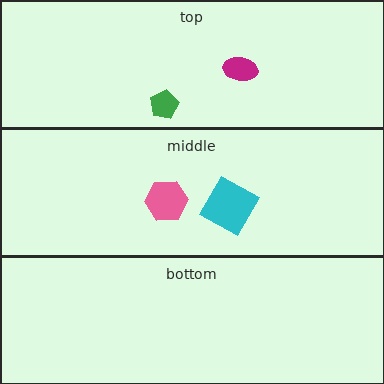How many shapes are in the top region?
2.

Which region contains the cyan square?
The middle region.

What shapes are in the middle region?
The cyan square, the pink hexagon.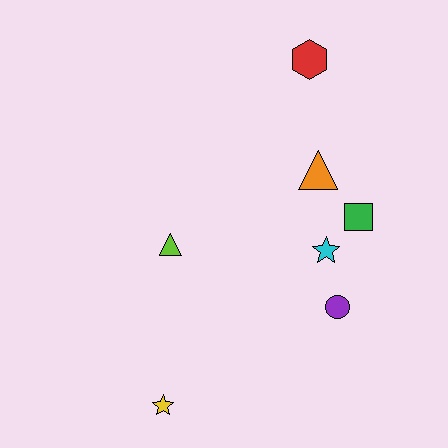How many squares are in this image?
There is 1 square.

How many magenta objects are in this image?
There are no magenta objects.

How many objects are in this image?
There are 7 objects.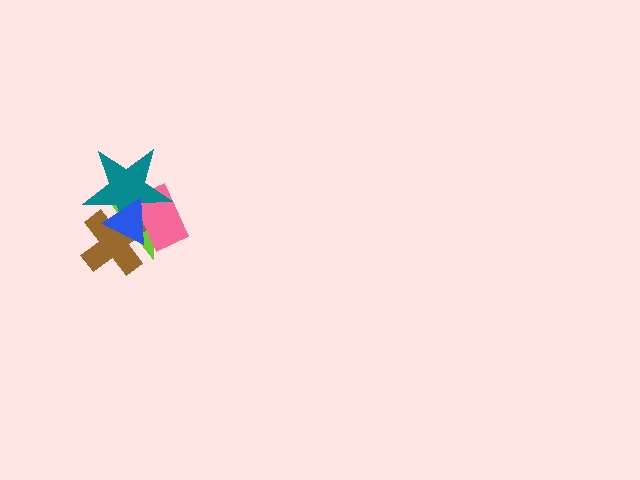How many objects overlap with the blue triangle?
4 objects overlap with the blue triangle.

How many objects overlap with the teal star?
4 objects overlap with the teal star.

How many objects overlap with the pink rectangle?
4 objects overlap with the pink rectangle.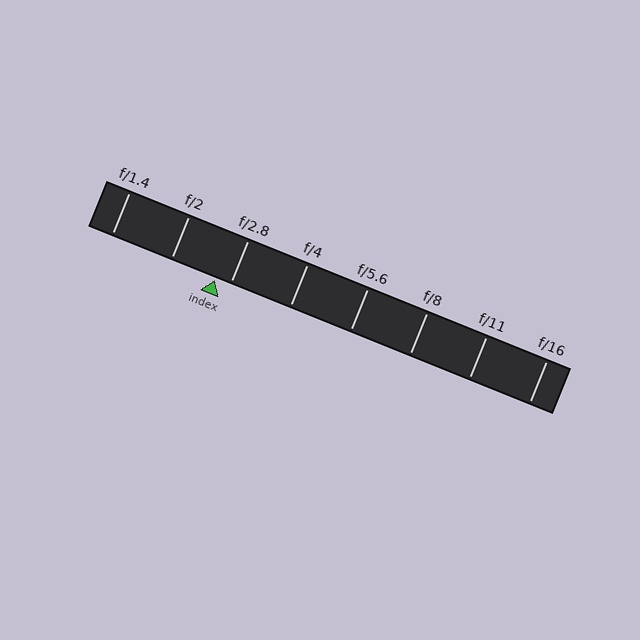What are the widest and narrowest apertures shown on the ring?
The widest aperture shown is f/1.4 and the narrowest is f/16.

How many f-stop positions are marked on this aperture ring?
There are 8 f-stop positions marked.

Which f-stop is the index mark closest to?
The index mark is closest to f/2.8.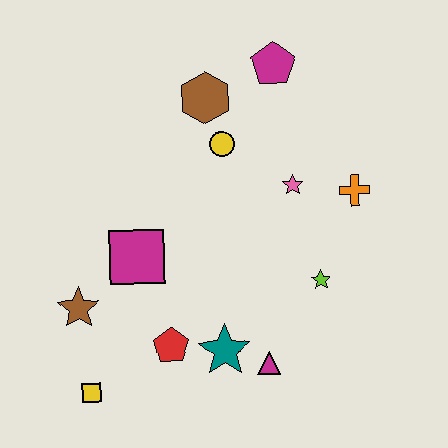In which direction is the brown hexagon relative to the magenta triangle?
The brown hexagon is above the magenta triangle.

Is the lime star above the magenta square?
No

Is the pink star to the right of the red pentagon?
Yes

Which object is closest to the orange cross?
The pink star is closest to the orange cross.